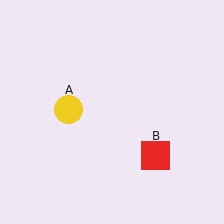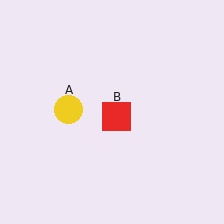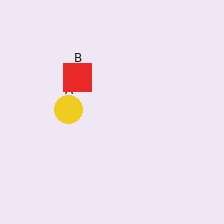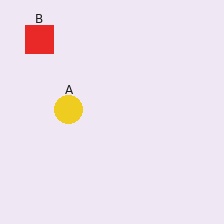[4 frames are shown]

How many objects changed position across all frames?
1 object changed position: red square (object B).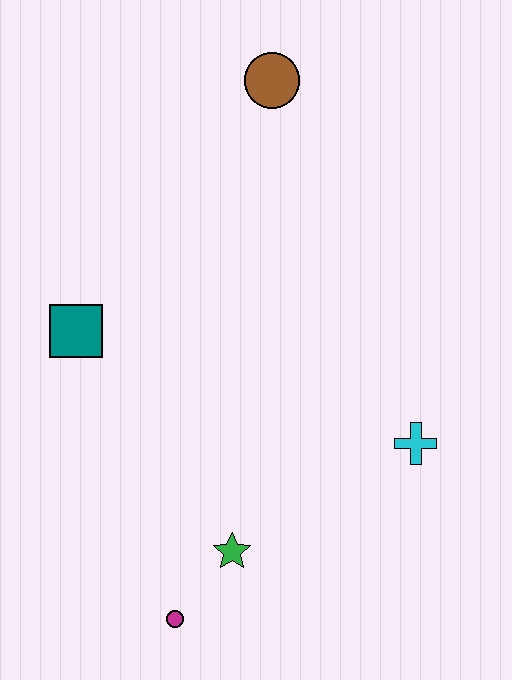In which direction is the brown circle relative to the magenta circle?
The brown circle is above the magenta circle.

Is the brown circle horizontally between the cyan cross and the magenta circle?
Yes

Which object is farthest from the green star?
The brown circle is farthest from the green star.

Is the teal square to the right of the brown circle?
No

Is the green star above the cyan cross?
No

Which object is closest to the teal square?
The green star is closest to the teal square.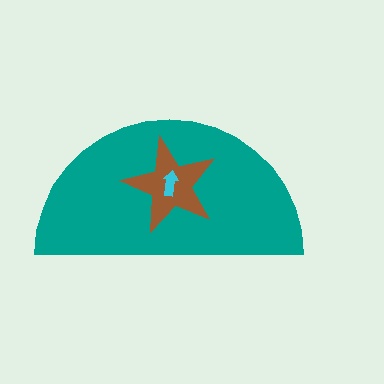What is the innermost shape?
The cyan arrow.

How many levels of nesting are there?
3.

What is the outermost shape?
The teal semicircle.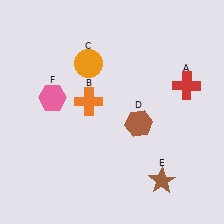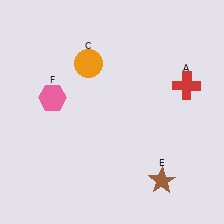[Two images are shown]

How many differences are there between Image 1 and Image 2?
There are 2 differences between the two images.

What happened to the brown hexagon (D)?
The brown hexagon (D) was removed in Image 2. It was in the bottom-right area of Image 1.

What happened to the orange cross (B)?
The orange cross (B) was removed in Image 2. It was in the top-left area of Image 1.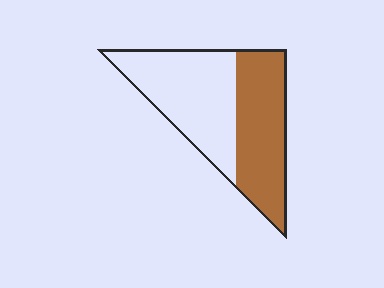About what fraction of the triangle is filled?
About one half (1/2).